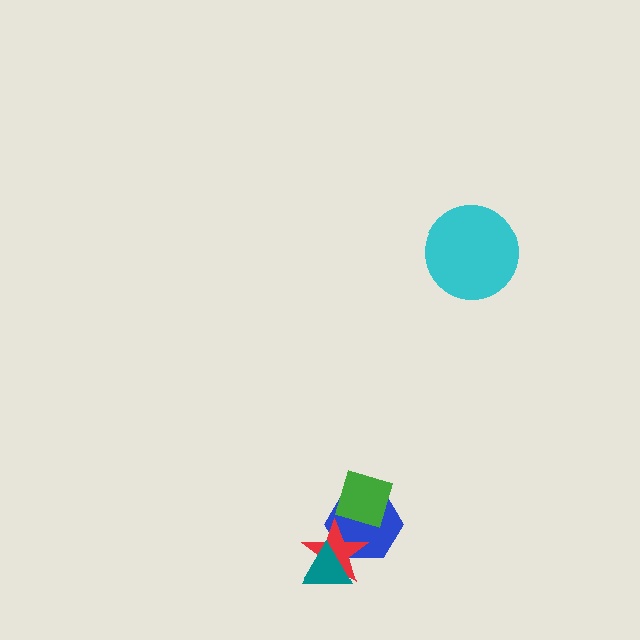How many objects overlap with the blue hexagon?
3 objects overlap with the blue hexagon.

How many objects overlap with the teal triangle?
2 objects overlap with the teal triangle.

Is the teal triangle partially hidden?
No, no other shape covers it.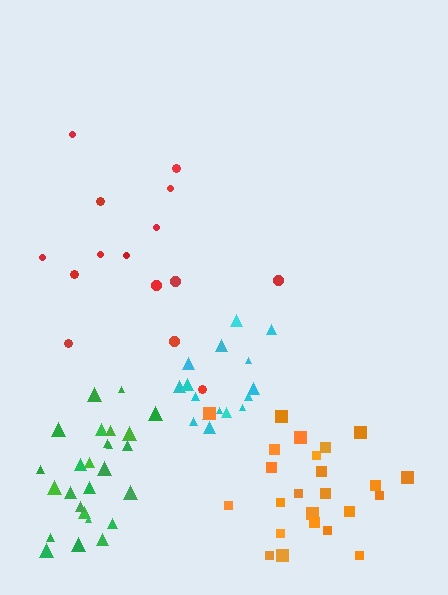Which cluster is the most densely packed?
Cyan.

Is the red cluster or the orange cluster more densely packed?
Orange.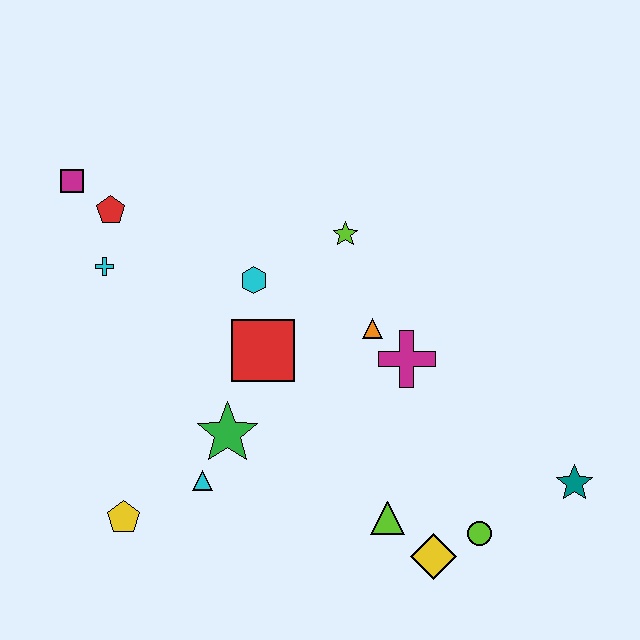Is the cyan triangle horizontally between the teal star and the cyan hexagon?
No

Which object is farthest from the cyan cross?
The teal star is farthest from the cyan cross.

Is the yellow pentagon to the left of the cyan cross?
No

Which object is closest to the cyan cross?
The red pentagon is closest to the cyan cross.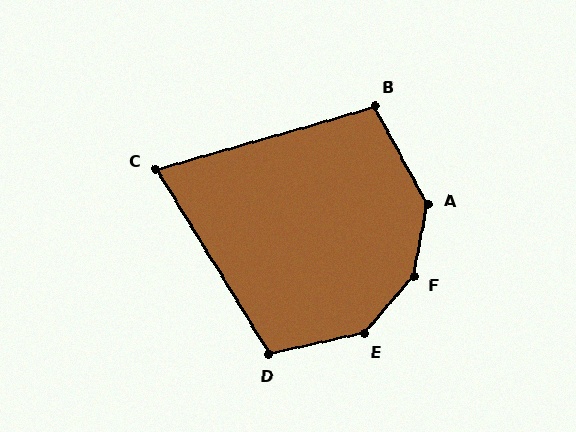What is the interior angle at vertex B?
Approximately 102 degrees (obtuse).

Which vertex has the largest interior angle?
F, at approximately 149 degrees.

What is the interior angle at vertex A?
Approximately 141 degrees (obtuse).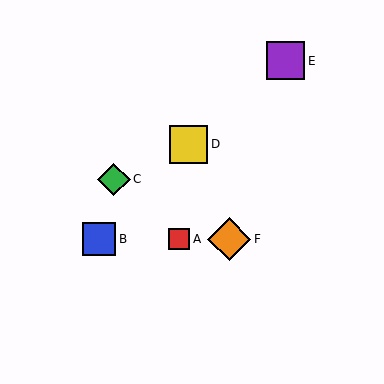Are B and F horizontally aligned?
Yes, both are at y≈239.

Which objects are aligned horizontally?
Objects A, B, F are aligned horizontally.